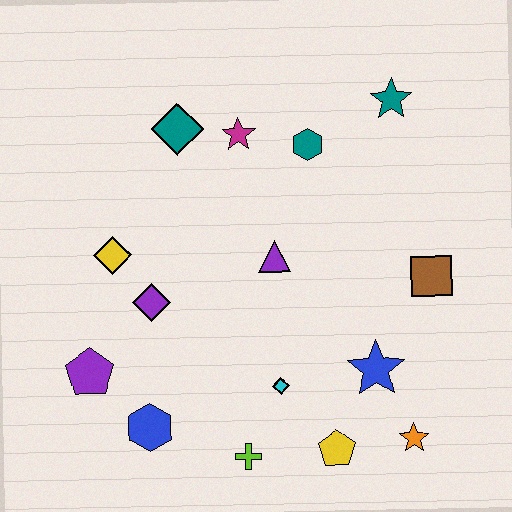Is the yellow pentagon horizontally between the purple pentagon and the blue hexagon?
No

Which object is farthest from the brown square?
The purple pentagon is farthest from the brown square.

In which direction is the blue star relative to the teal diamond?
The blue star is below the teal diamond.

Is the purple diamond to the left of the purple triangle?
Yes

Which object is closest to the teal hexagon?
The magenta star is closest to the teal hexagon.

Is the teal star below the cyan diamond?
No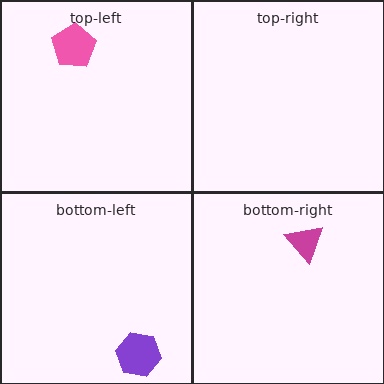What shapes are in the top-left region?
The pink pentagon.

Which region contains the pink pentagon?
The top-left region.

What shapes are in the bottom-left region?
The purple hexagon.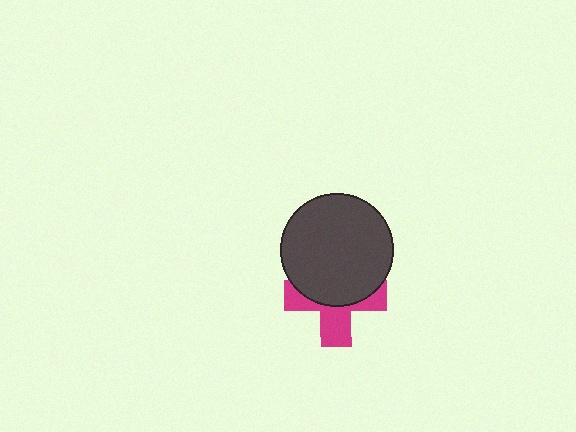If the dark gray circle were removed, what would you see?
You would see the complete magenta cross.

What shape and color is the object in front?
The object in front is a dark gray circle.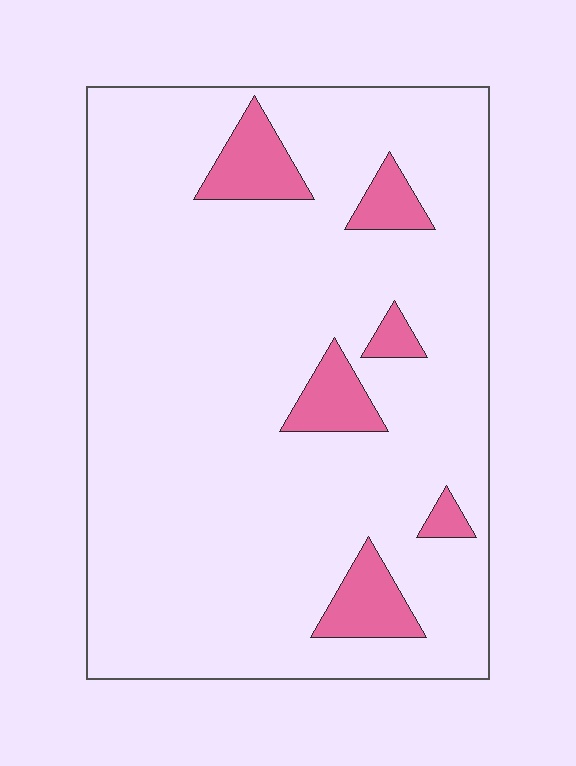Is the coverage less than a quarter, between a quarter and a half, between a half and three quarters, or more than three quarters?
Less than a quarter.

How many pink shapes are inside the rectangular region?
6.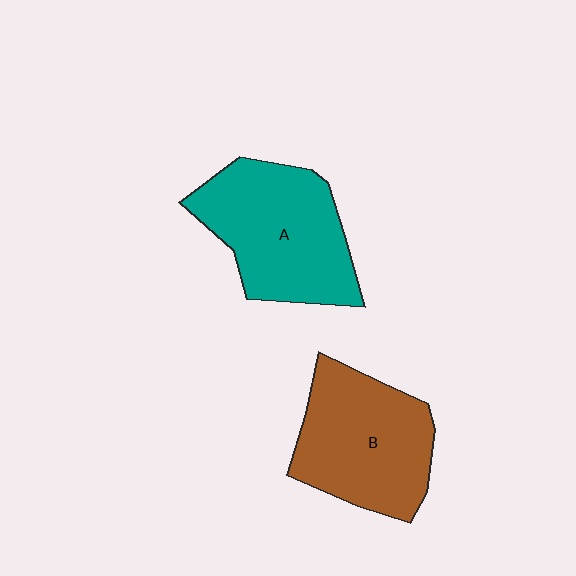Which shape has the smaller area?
Shape B (brown).